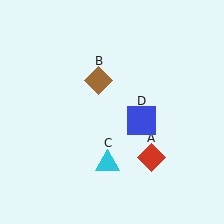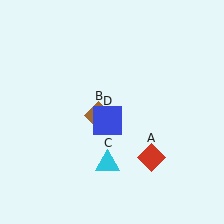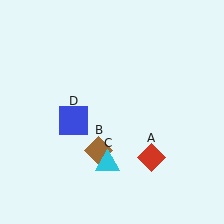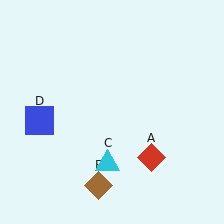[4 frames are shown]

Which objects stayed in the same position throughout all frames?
Red diamond (object A) and cyan triangle (object C) remained stationary.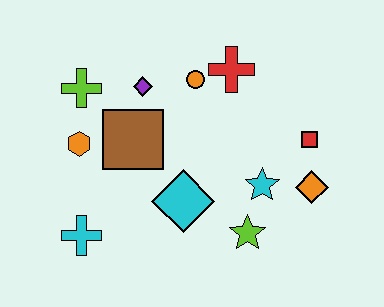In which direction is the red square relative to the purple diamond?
The red square is to the right of the purple diamond.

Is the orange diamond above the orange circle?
No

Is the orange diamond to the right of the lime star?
Yes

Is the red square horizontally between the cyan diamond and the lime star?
No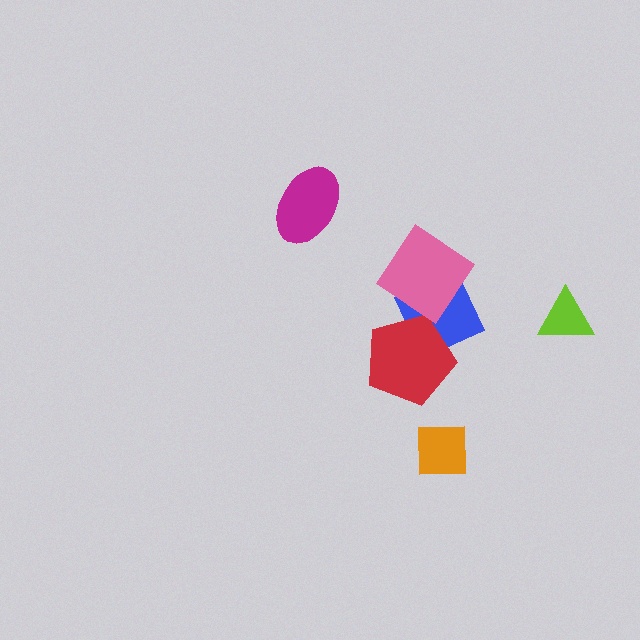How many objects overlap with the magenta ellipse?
0 objects overlap with the magenta ellipse.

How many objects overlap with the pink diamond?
1 object overlaps with the pink diamond.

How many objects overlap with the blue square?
2 objects overlap with the blue square.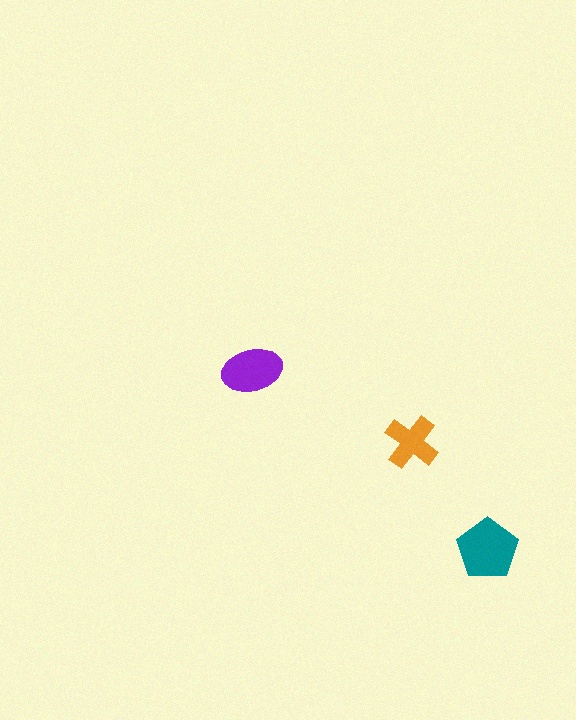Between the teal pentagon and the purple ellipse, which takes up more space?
The teal pentagon.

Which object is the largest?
The teal pentagon.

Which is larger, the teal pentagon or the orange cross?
The teal pentagon.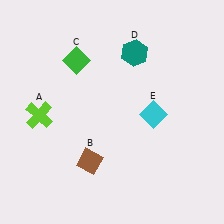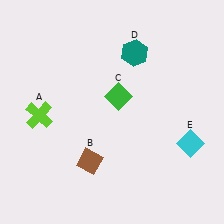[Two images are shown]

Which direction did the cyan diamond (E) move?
The cyan diamond (E) moved right.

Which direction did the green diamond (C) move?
The green diamond (C) moved right.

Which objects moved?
The objects that moved are: the green diamond (C), the cyan diamond (E).